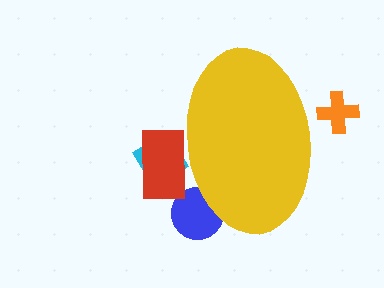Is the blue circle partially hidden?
Yes, the blue circle is partially hidden behind the yellow ellipse.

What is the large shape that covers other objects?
A yellow ellipse.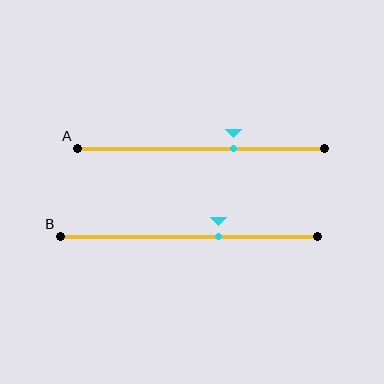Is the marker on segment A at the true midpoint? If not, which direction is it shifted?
No, the marker on segment A is shifted to the right by about 13% of the segment length.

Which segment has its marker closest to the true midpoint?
Segment B has its marker closest to the true midpoint.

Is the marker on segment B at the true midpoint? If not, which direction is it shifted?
No, the marker on segment B is shifted to the right by about 11% of the segment length.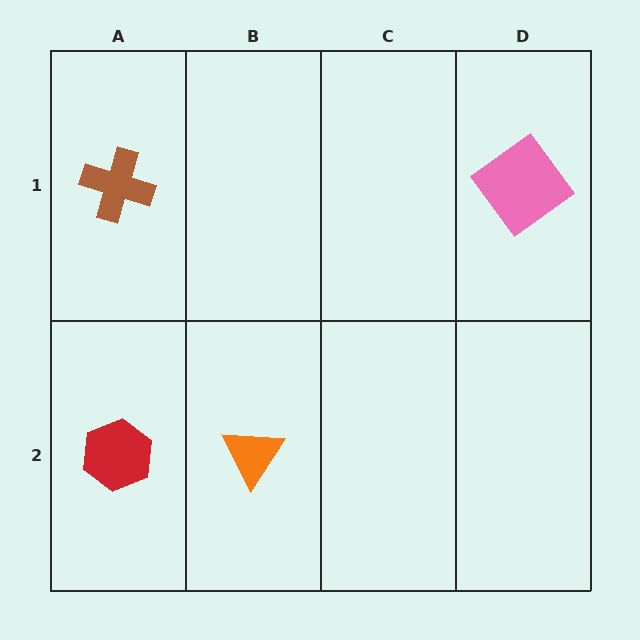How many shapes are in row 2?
2 shapes.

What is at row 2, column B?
An orange triangle.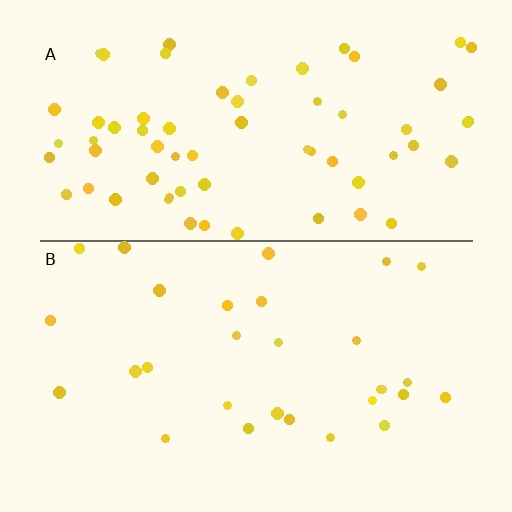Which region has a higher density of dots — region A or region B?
A (the top).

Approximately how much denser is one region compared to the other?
Approximately 2.2× — region A over region B.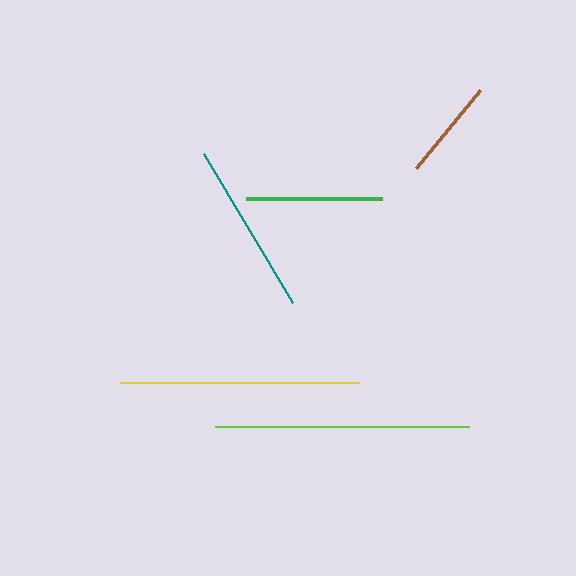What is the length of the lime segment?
The lime segment is approximately 254 pixels long.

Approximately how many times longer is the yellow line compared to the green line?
The yellow line is approximately 1.8 times the length of the green line.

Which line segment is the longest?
The lime line is the longest at approximately 254 pixels.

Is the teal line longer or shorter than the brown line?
The teal line is longer than the brown line.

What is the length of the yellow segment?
The yellow segment is approximately 239 pixels long.